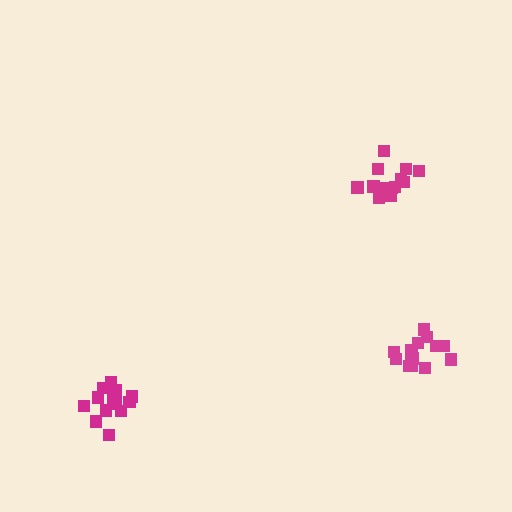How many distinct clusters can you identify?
There are 3 distinct clusters.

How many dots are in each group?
Group 1: 13 dots, Group 2: 13 dots, Group 3: 14 dots (40 total).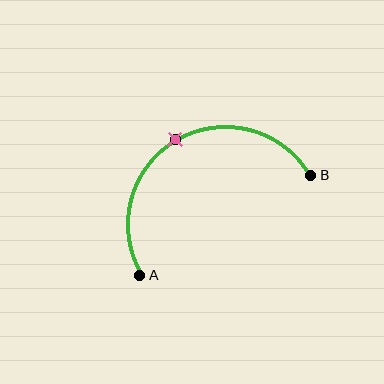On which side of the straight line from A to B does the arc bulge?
The arc bulges above the straight line connecting A and B.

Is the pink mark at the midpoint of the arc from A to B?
Yes. The pink mark lies on the arc at equal arc-length from both A and B — it is the arc midpoint.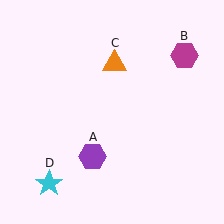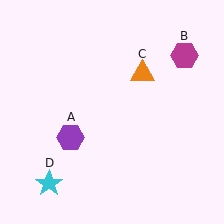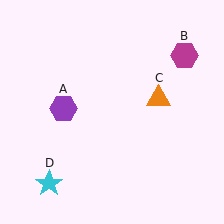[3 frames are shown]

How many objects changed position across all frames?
2 objects changed position: purple hexagon (object A), orange triangle (object C).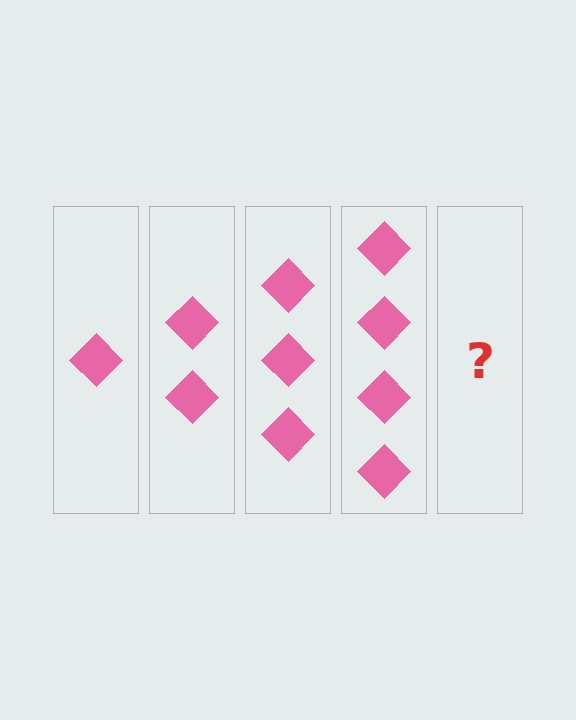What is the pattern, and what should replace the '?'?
The pattern is that each step adds one more diamond. The '?' should be 5 diamonds.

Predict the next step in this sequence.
The next step is 5 diamonds.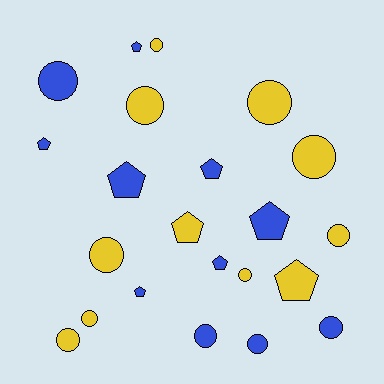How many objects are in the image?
There are 22 objects.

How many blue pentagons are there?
There are 7 blue pentagons.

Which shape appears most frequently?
Circle, with 13 objects.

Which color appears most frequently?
Yellow, with 11 objects.